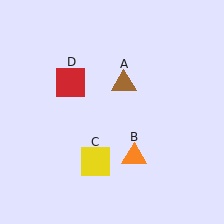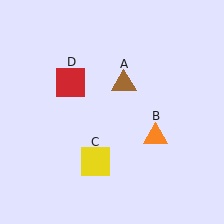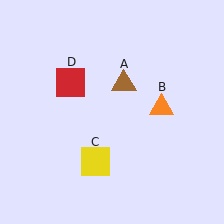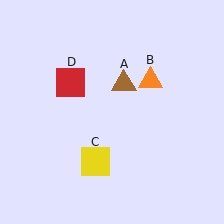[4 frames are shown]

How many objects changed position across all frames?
1 object changed position: orange triangle (object B).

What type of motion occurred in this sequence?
The orange triangle (object B) rotated counterclockwise around the center of the scene.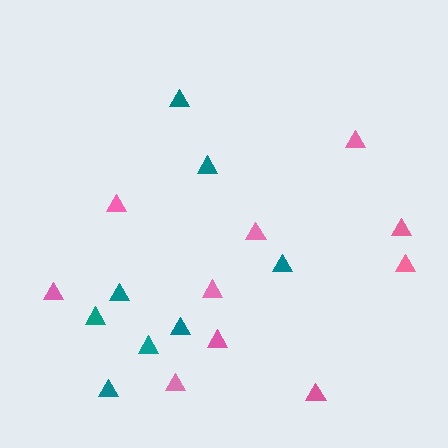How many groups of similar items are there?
There are 2 groups: one group of pink triangles (10) and one group of teal triangles (8).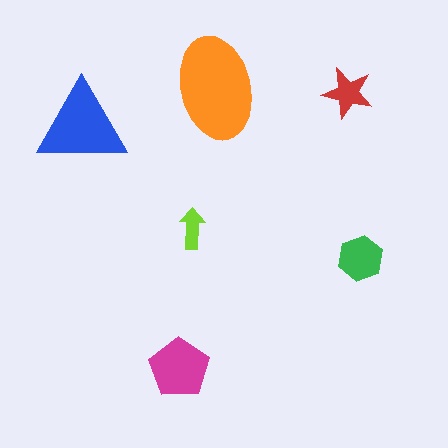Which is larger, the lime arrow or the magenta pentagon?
The magenta pentagon.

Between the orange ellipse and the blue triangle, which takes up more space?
The orange ellipse.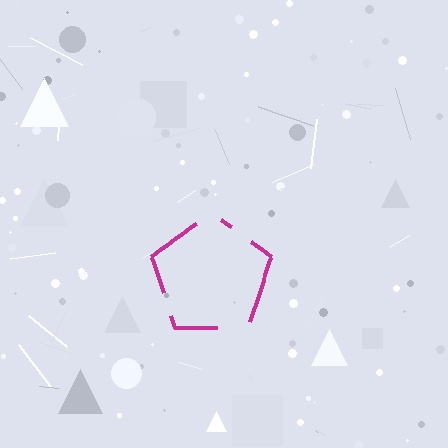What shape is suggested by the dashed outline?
The dashed outline suggests a pentagon.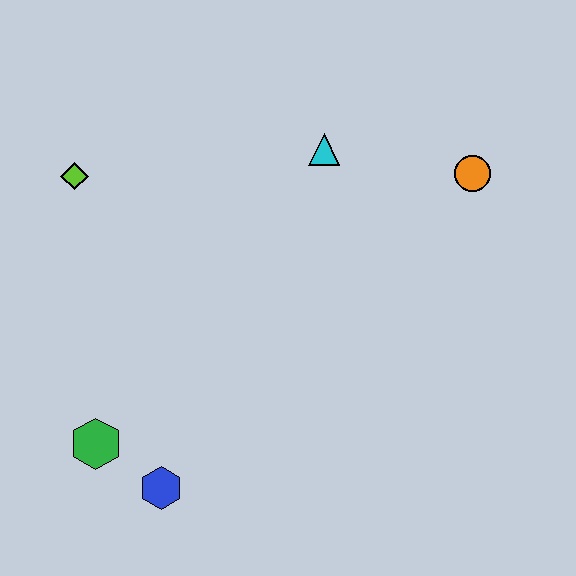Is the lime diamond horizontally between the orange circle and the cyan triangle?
No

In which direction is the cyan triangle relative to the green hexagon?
The cyan triangle is above the green hexagon.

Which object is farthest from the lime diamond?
The orange circle is farthest from the lime diamond.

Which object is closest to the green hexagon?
The blue hexagon is closest to the green hexagon.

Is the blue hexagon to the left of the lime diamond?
No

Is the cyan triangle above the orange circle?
Yes